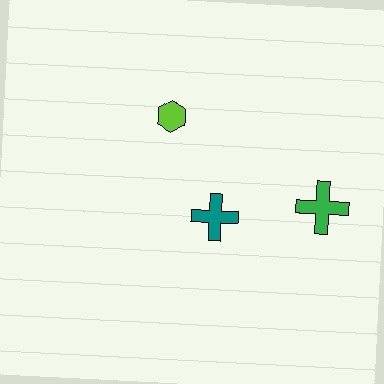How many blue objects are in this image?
There are no blue objects.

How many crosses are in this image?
There are 2 crosses.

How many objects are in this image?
There are 3 objects.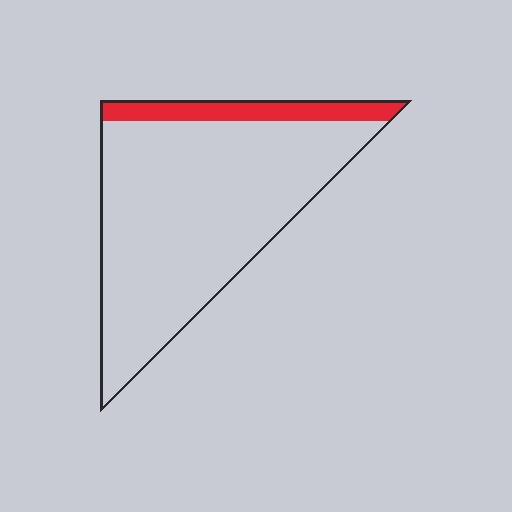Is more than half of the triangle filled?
No.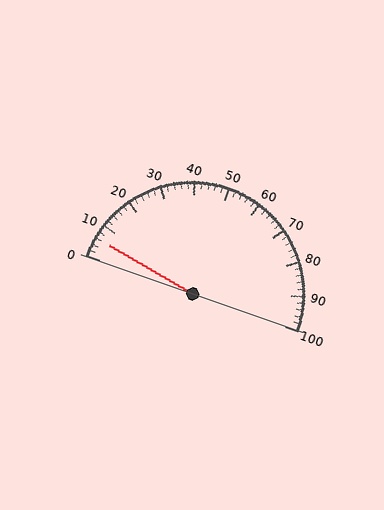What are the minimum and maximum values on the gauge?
The gauge ranges from 0 to 100.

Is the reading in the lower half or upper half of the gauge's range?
The reading is in the lower half of the range (0 to 100).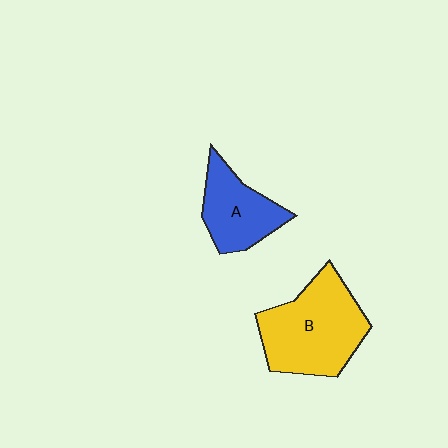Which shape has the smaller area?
Shape A (blue).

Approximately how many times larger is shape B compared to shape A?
Approximately 1.6 times.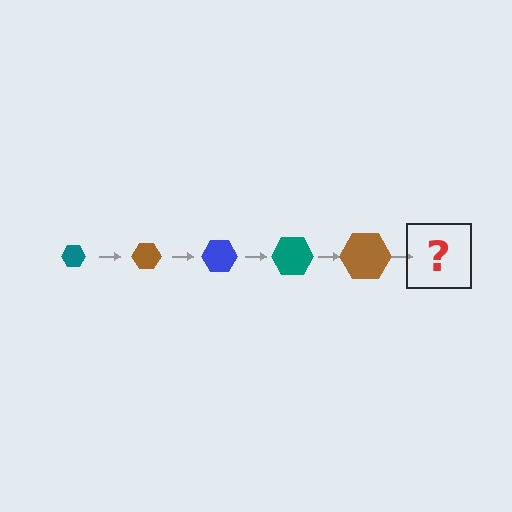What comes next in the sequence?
The next element should be a blue hexagon, larger than the previous one.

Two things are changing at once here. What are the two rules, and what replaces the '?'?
The two rules are that the hexagon grows larger each step and the color cycles through teal, brown, and blue. The '?' should be a blue hexagon, larger than the previous one.